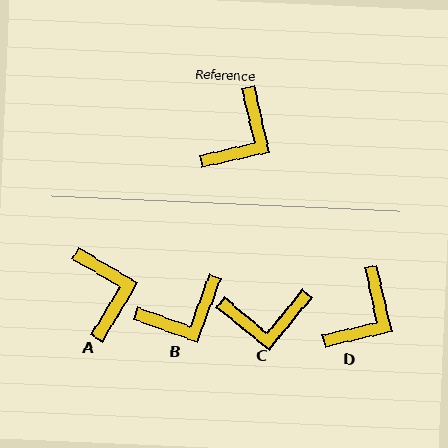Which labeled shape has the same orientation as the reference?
D.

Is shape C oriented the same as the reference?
No, it is off by about 52 degrees.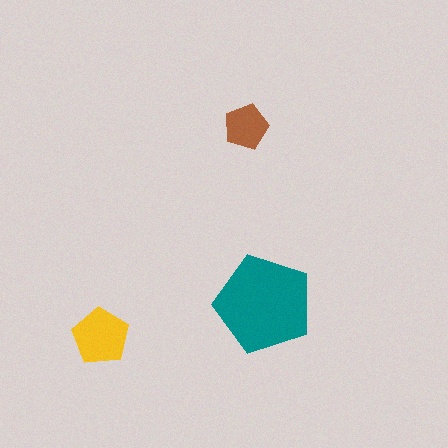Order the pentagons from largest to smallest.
the teal one, the yellow one, the brown one.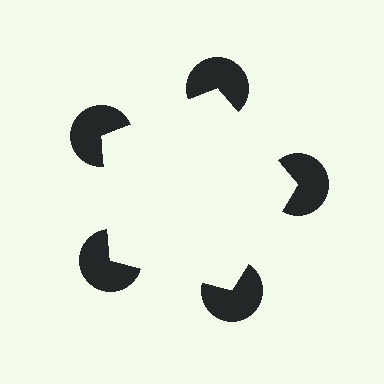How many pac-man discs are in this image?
There are 5 — one at each vertex of the illusory pentagon.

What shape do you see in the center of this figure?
An illusory pentagon — its edges are inferred from the aligned wedge cuts in the pac-man discs, not physically drawn.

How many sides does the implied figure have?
5 sides.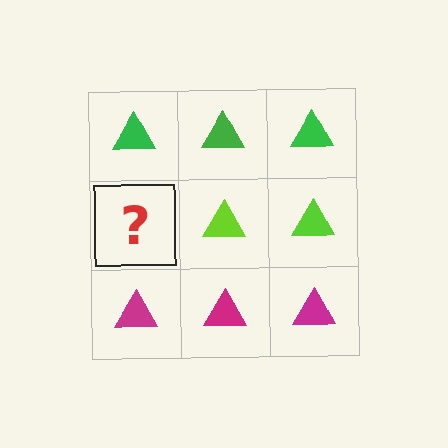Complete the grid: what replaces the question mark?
The question mark should be replaced with a lime triangle.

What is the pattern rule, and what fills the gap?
The rule is that each row has a consistent color. The gap should be filled with a lime triangle.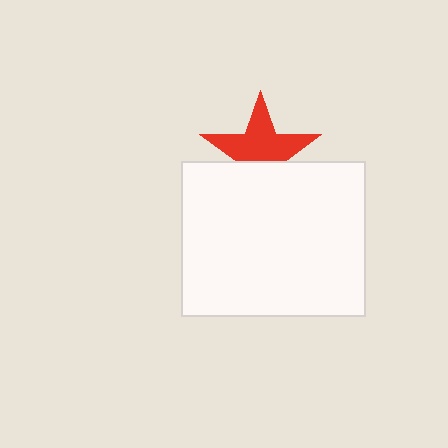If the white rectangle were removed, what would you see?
You would see the complete red star.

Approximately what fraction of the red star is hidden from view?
Roughly 37% of the red star is hidden behind the white rectangle.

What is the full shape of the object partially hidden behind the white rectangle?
The partially hidden object is a red star.